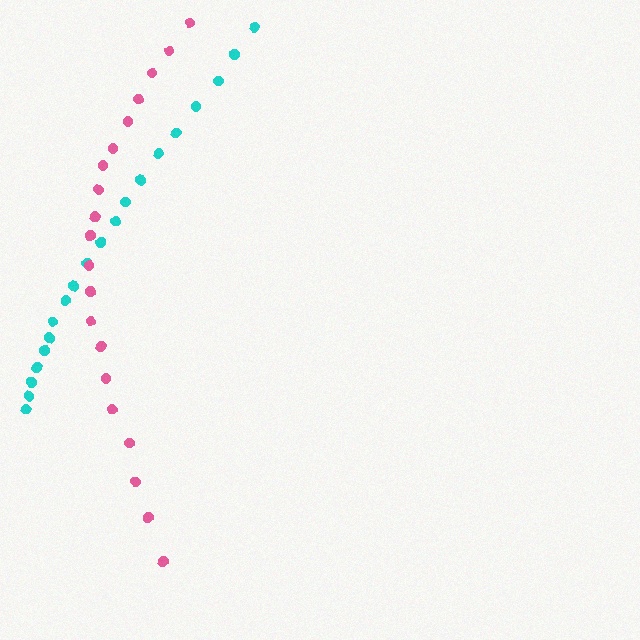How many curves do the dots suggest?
There are 2 distinct paths.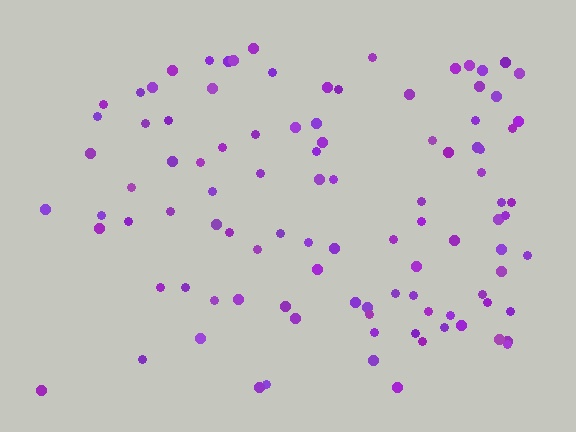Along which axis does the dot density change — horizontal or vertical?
Horizontal.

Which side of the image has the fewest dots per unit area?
The left.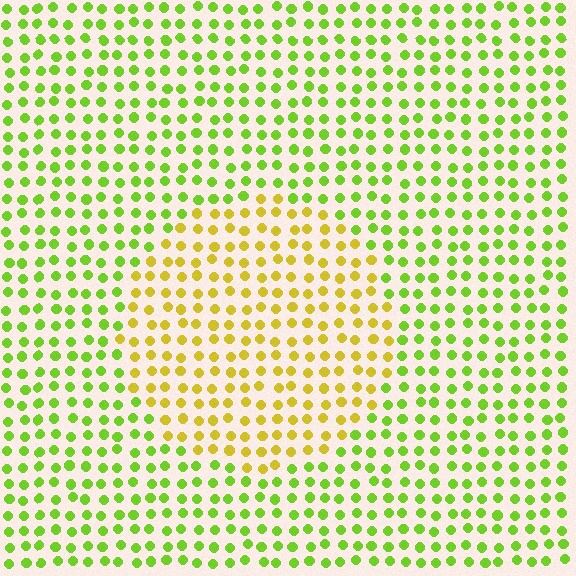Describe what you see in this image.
The image is filled with small lime elements in a uniform arrangement. A circle-shaped region is visible where the elements are tinted to a slightly different hue, forming a subtle color boundary.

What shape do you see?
I see a circle.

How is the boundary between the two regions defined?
The boundary is defined purely by a slight shift in hue (about 40 degrees). Spacing, size, and orientation are identical on both sides.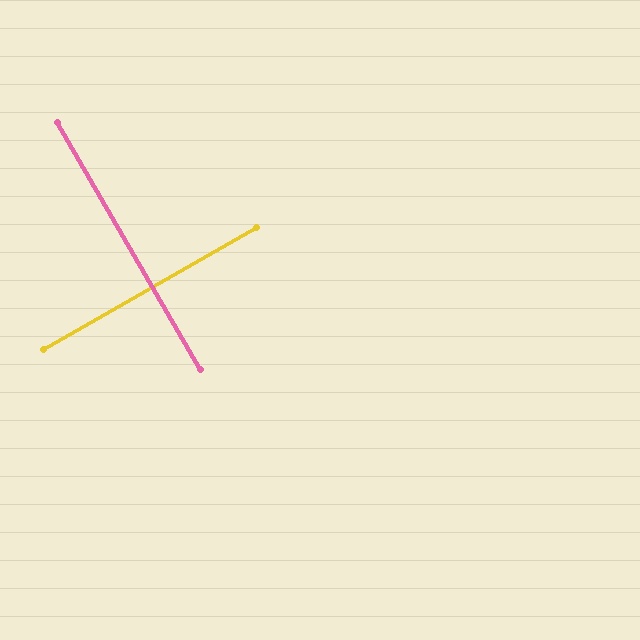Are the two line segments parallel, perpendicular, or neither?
Perpendicular — they meet at approximately 90°.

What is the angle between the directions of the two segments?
Approximately 90 degrees.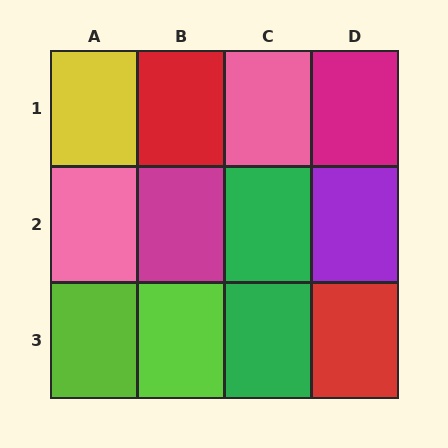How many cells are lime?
2 cells are lime.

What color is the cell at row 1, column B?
Red.